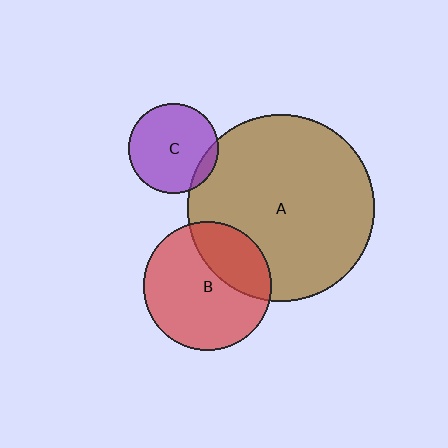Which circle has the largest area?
Circle A (brown).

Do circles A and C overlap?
Yes.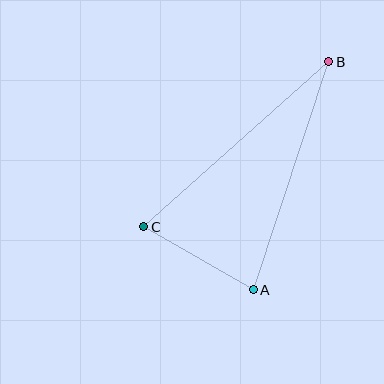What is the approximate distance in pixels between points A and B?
The distance between A and B is approximately 240 pixels.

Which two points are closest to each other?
Points A and C are closest to each other.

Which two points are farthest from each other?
Points B and C are farthest from each other.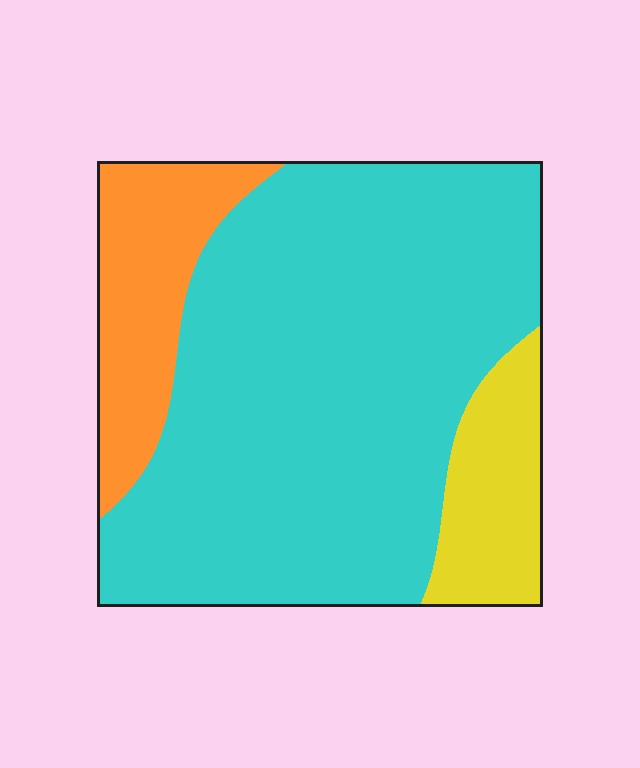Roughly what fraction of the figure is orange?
Orange covers roughly 15% of the figure.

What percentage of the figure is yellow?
Yellow covers roughly 10% of the figure.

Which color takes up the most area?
Cyan, at roughly 70%.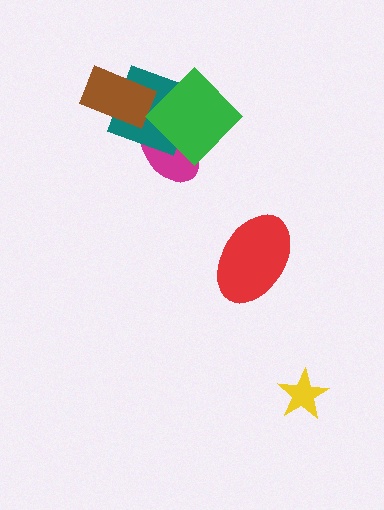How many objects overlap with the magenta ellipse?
2 objects overlap with the magenta ellipse.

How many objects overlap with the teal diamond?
3 objects overlap with the teal diamond.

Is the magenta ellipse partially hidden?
Yes, it is partially covered by another shape.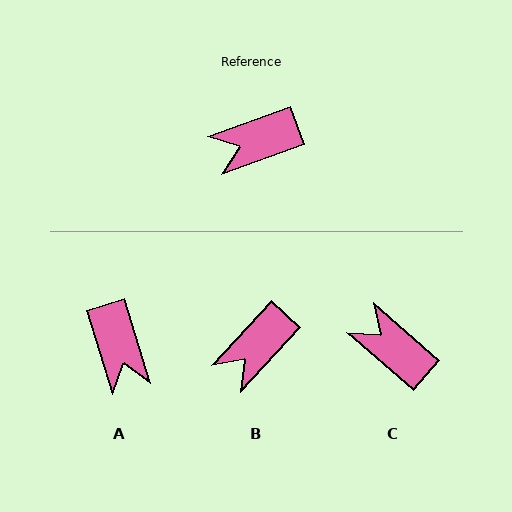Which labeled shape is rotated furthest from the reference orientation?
A, about 87 degrees away.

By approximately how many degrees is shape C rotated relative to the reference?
Approximately 61 degrees clockwise.